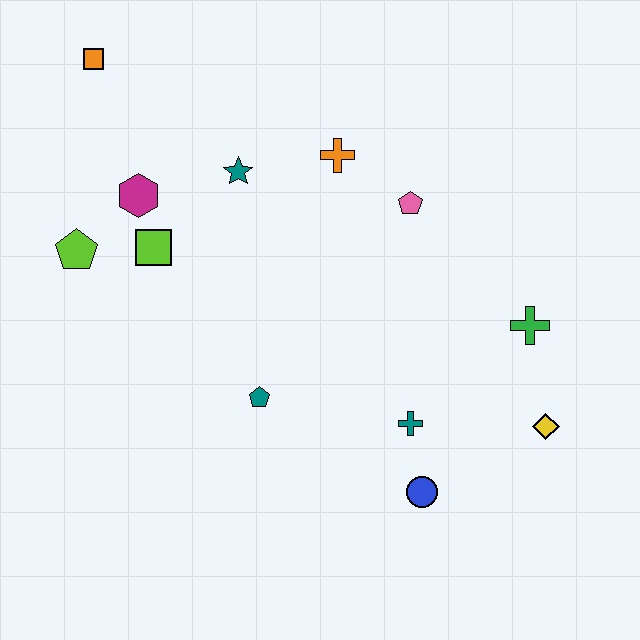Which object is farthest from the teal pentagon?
The orange square is farthest from the teal pentagon.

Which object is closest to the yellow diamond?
The green cross is closest to the yellow diamond.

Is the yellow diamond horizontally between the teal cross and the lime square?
No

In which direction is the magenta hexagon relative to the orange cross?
The magenta hexagon is to the left of the orange cross.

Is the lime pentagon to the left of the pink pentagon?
Yes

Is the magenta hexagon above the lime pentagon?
Yes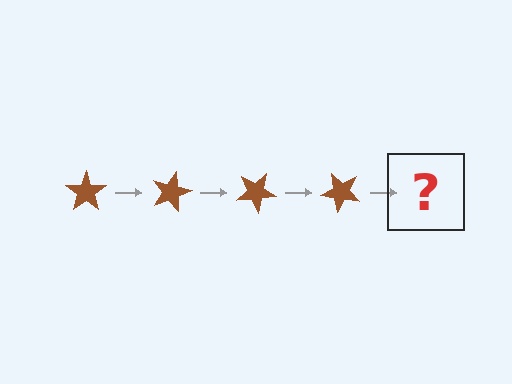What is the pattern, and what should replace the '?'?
The pattern is that the star rotates 15 degrees each step. The '?' should be a brown star rotated 60 degrees.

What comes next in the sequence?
The next element should be a brown star rotated 60 degrees.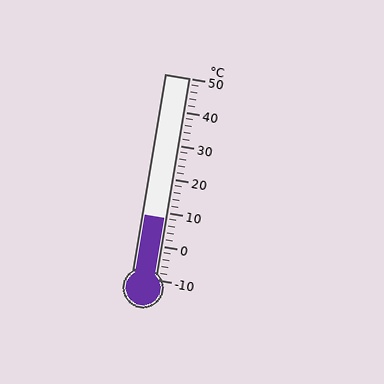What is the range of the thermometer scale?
The thermometer scale ranges from -10°C to 50°C.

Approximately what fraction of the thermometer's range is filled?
The thermometer is filled to approximately 30% of its range.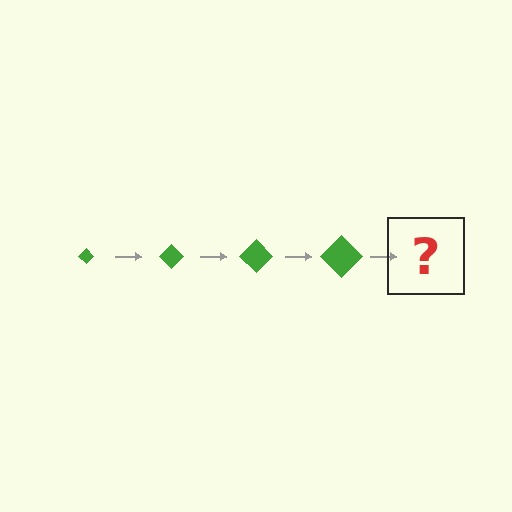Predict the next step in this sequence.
The next step is a green diamond, larger than the previous one.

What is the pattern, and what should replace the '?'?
The pattern is that the diamond gets progressively larger each step. The '?' should be a green diamond, larger than the previous one.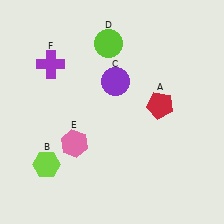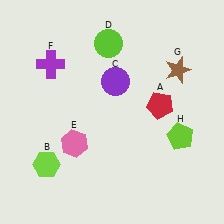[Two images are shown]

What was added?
A brown star (G), a lime pentagon (H) were added in Image 2.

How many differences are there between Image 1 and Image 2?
There are 2 differences between the two images.